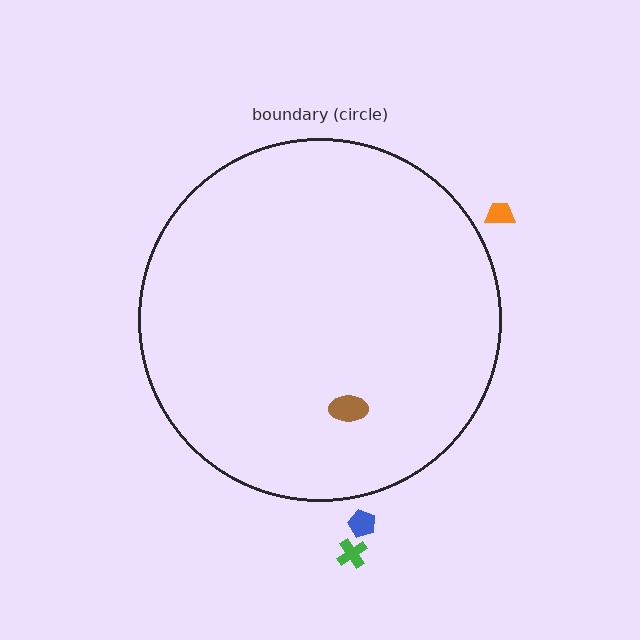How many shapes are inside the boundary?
1 inside, 3 outside.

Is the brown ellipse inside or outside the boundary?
Inside.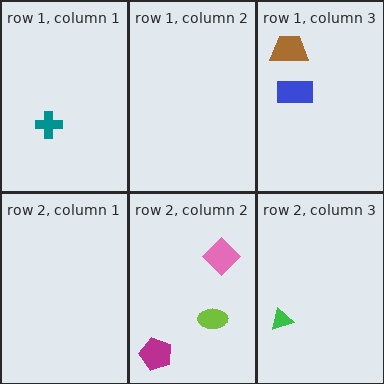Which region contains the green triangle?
The row 2, column 3 region.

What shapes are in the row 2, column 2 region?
The lime ellipse, the magenta pentagon, the pink diamond.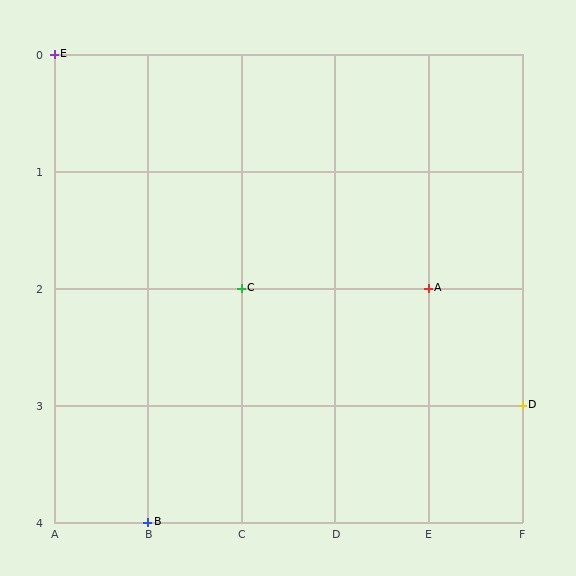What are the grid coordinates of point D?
Point D is at grid coordinates (F, 3).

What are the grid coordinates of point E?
Point E is at grid coordinates (A, 0).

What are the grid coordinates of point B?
Point B is at grid coordinates (B, 4).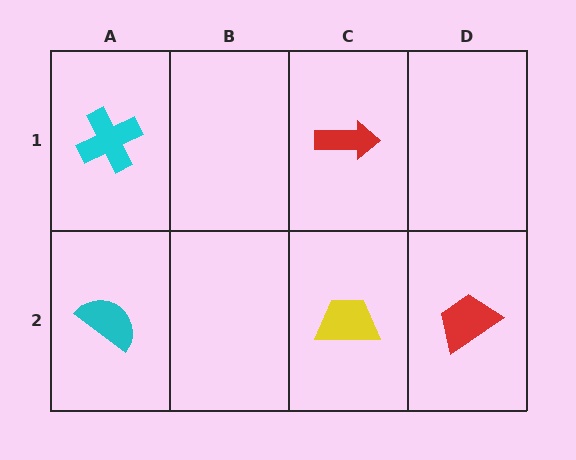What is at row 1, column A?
A cyan cross.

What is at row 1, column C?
A red arrow.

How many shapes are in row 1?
2 shapes.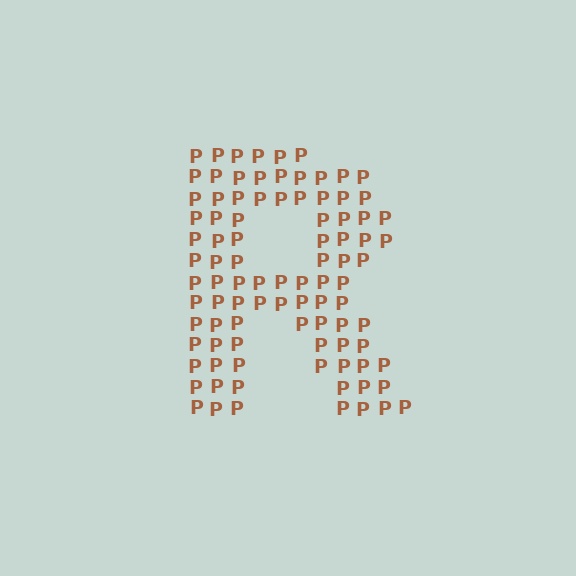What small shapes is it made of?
It is made of small letter P's.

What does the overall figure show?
The overall figure shows the letter R.